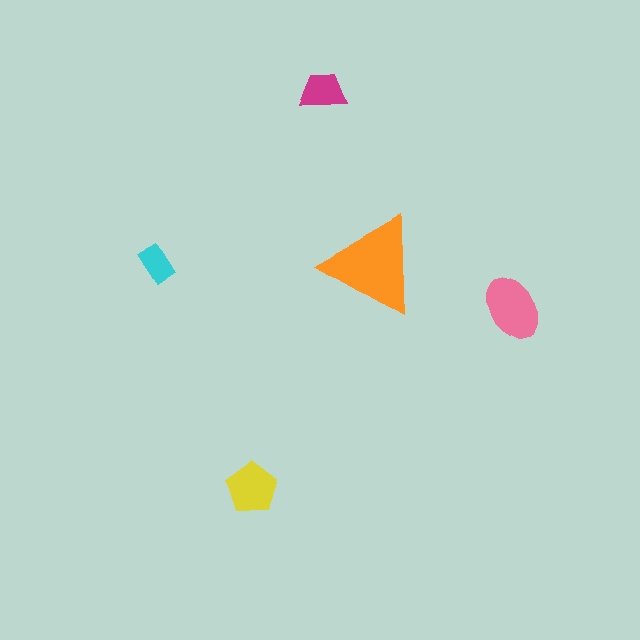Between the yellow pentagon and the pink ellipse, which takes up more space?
The pink ellipse.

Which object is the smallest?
The cyan rectangle.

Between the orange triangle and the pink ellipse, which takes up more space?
The orange triangle.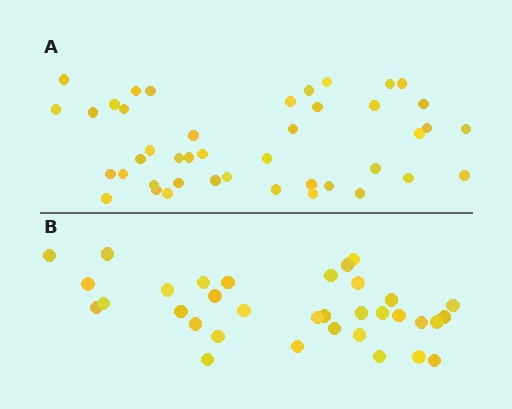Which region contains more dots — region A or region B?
Region A (the top region) has more dots.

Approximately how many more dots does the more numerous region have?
Region A has roughly 8 or so more dots than region B.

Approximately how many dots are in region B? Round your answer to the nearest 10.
About 30 dots. (The exact count is 34, which rounds to 30.)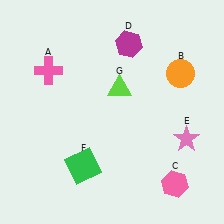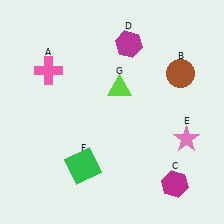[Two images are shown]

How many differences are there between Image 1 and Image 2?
There are 2 differences between the two images.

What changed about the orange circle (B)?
In Image 1, B is orange. In Image 2, it changed to brown.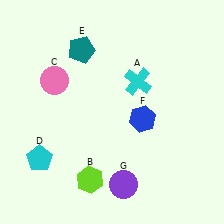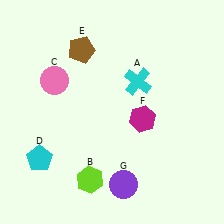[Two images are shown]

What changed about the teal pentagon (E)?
In Image 1, E is teal. In Image 2, it changed to brown.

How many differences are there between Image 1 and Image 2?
There are 2 differences between the two images.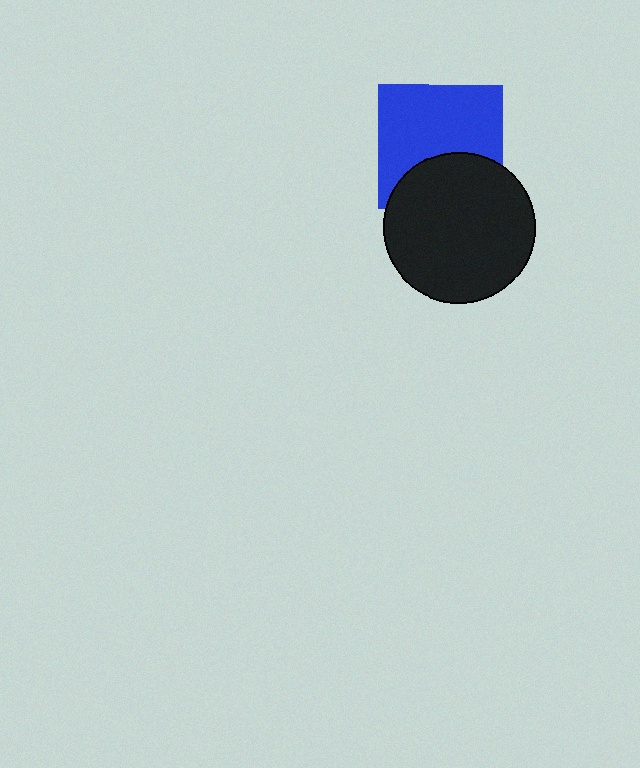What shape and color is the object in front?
The object in front is a black circle.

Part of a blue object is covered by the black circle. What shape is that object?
It is a square.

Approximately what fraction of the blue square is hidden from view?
Roughly 36% of the blue square is hidden behind the black circle.